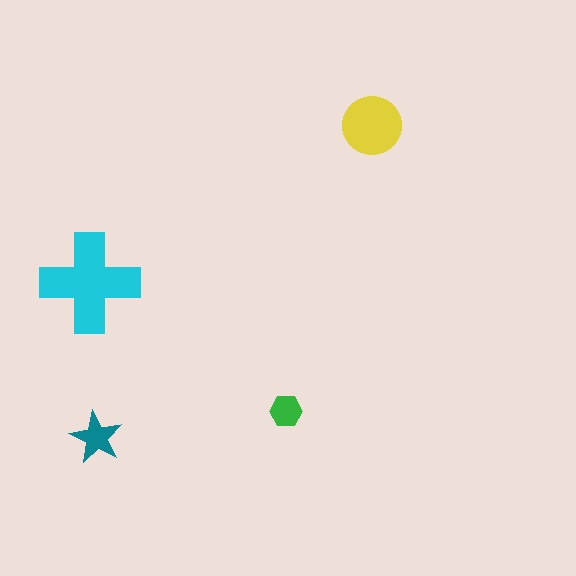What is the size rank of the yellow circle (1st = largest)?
2nd.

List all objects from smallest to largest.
The green hexagon, the teal star, the yellow circle, the cyan cross.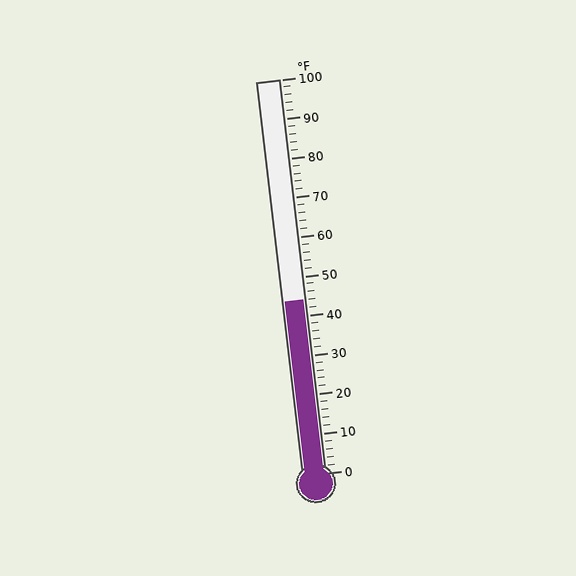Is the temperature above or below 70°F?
The temperature is below 70°F.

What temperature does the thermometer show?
The thermometer shows approximately 44°F.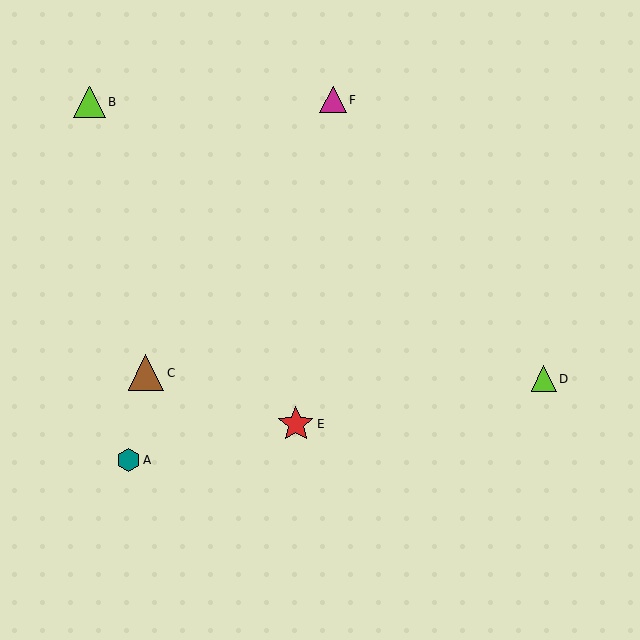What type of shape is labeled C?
Shape C is a brown triangle.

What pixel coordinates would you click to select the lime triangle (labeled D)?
Click at (544, 379) to select the lime triangle D.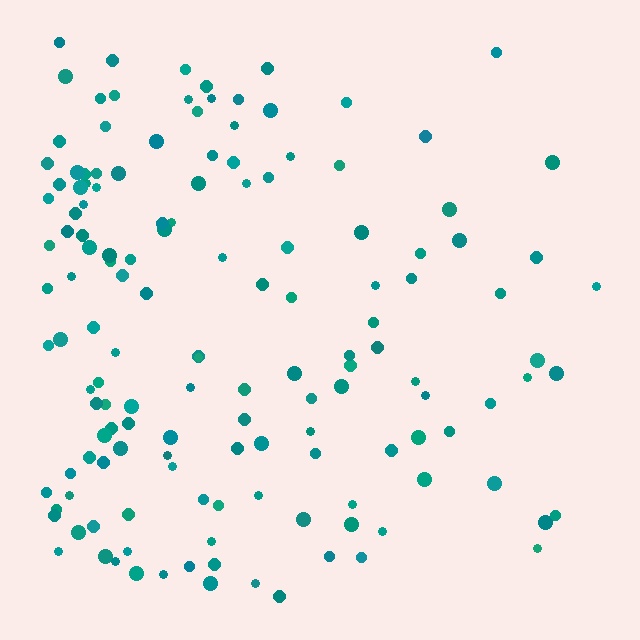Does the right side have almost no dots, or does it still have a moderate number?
Still a moderate number, just noticeably fewer than the left.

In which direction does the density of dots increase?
From right to left, with the left side densest.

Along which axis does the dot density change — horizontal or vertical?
Horizontal.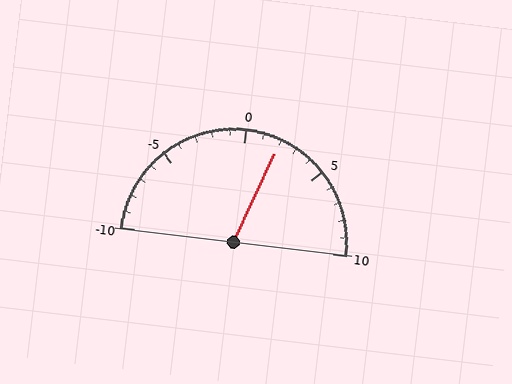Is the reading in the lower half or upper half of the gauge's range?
The reading is in the upper half of the range (-10 to 10).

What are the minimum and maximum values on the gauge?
The gauge ranges from -10 to 10.